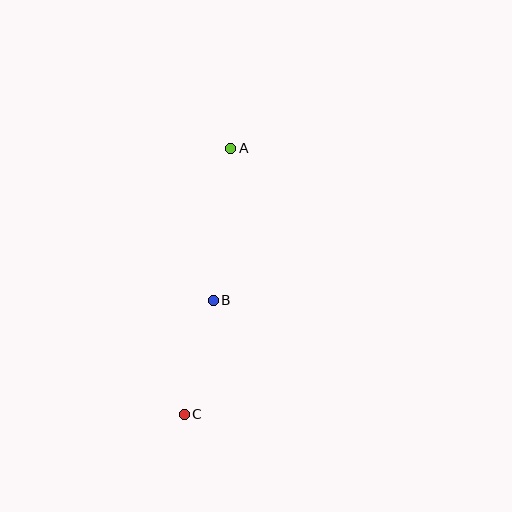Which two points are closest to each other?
Points B and C are closest to each other.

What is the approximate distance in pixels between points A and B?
The distance between A and B is approximately 153 pixels.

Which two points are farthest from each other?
Points A and C are farthest from each other.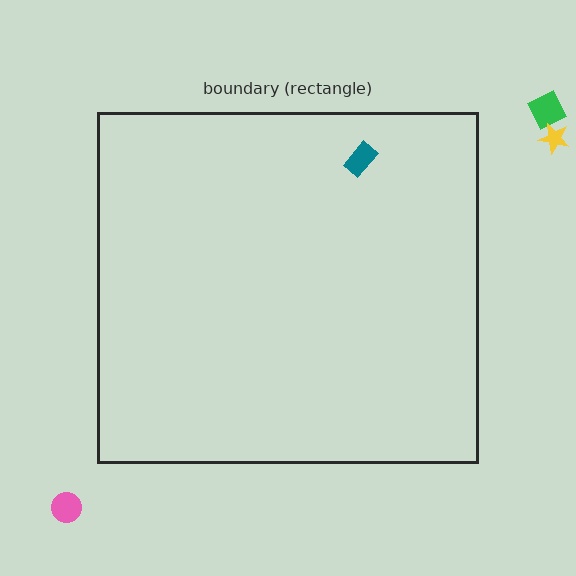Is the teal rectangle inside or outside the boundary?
Inside.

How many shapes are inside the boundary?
1 inside, 3 outside.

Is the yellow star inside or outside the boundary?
Outside.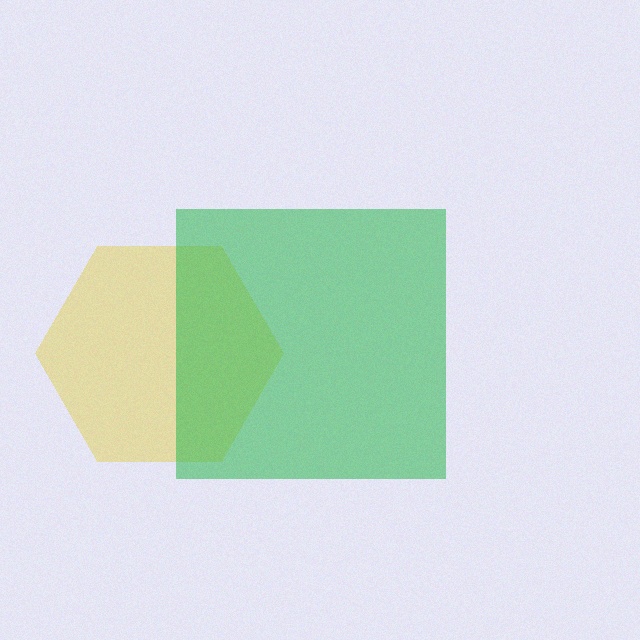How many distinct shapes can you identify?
There are 2 distinct shapes: a yellow hexagon, a green square.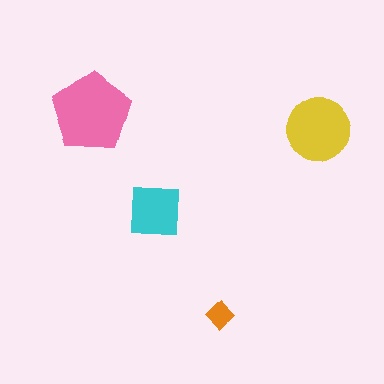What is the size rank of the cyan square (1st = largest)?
3rd.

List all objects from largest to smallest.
The pink pentagon, the yellow circle, the cyan square, the orange diamond.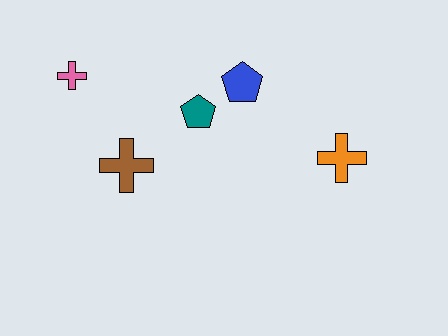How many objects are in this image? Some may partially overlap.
There are 5 objects.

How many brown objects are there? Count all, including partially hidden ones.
There is 1 brown object.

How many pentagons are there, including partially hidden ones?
There are 2 pentagons.